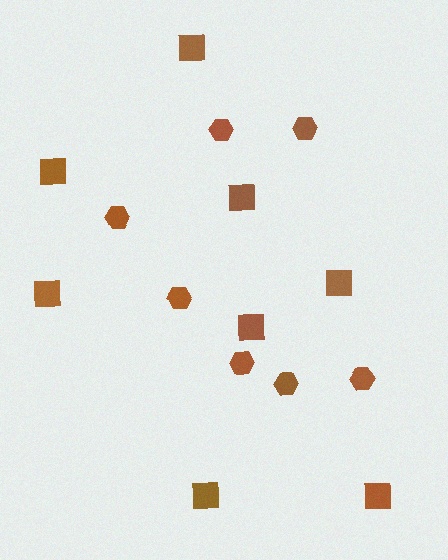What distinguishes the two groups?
There are 2 groups: one group of squares (8) and one group of hexagons (7).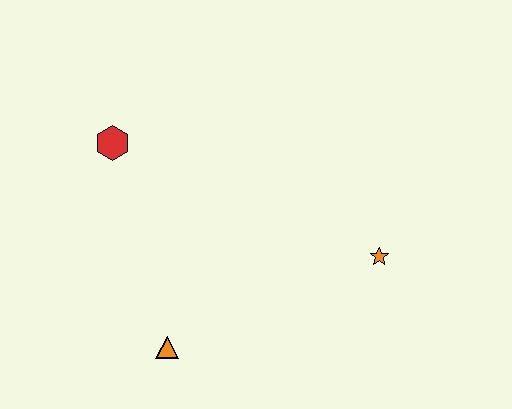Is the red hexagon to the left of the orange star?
Yes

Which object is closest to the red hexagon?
The orange triangle is closest to the red hexagon.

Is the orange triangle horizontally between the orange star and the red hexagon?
Yes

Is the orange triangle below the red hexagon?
Yes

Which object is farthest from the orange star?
The red hexagon is farthest from the orange star.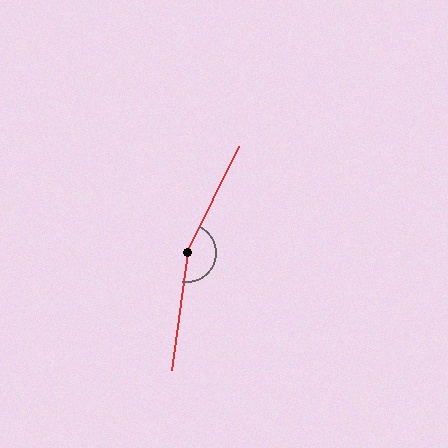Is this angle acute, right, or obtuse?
It is obtuse.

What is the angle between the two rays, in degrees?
Approximately 161 degrees.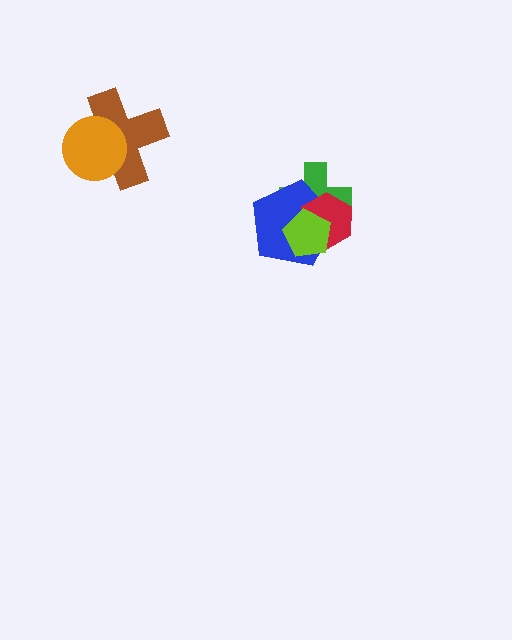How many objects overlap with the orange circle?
1 object overlaps with the orange circle.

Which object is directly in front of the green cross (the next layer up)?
The blue pentagon is directly in front of the green cross.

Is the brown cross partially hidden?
Yes, it is partially covered by another shape.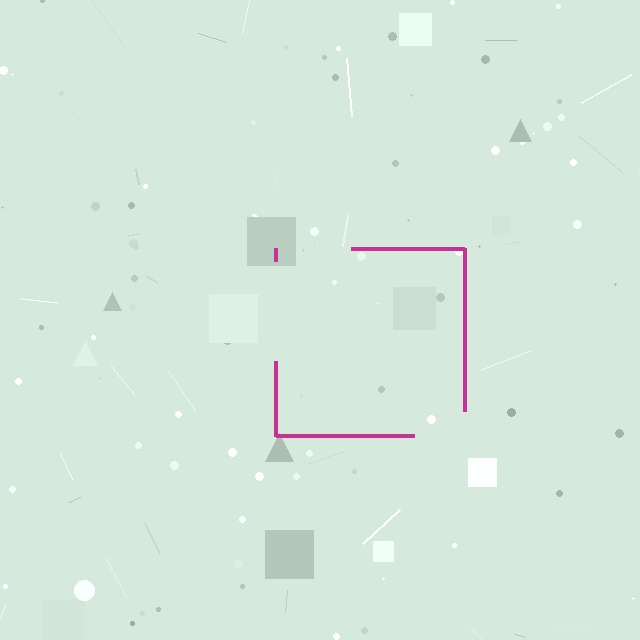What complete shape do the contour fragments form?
The contour fragments form a square.